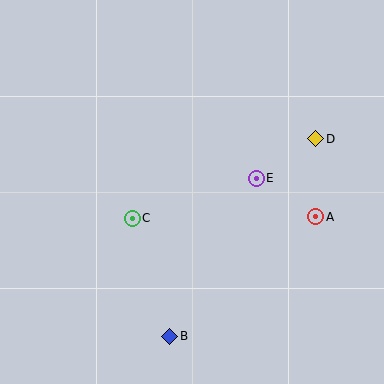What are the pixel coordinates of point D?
Point D is at (316, 139).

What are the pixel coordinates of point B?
Point B is at (170, 336).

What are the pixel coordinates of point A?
Point A is at (316, 217).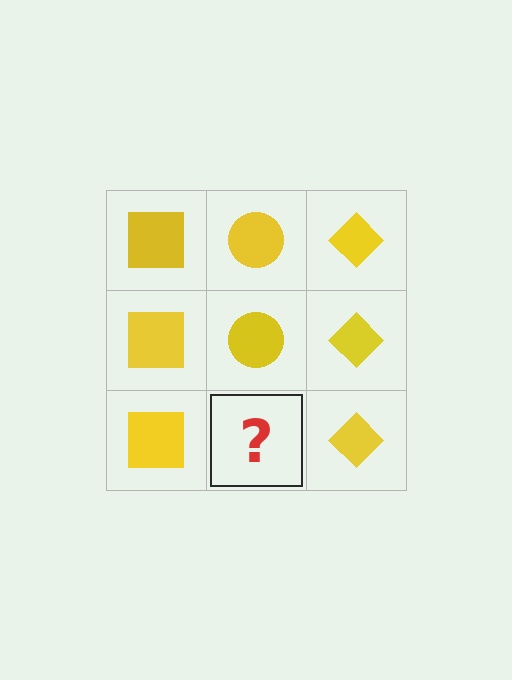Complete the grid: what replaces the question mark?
The question mark should be replaced with a yellow circle.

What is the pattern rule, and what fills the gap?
The rule is that each column has a consistent shape. The gap should be filled with a yellow circle.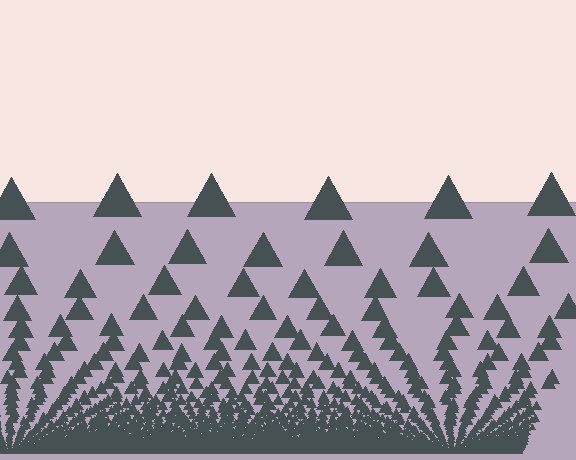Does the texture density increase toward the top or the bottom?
Density increases toward the bottom.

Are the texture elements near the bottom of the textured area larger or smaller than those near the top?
Smaller. The gradient is inverted — elements near the bottom are smaller and denser.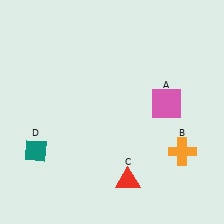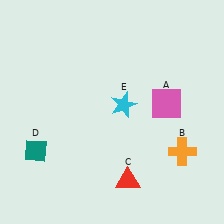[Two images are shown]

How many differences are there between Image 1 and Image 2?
There is 1 difference between the two images.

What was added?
A cyan star (E) was added in Image 2.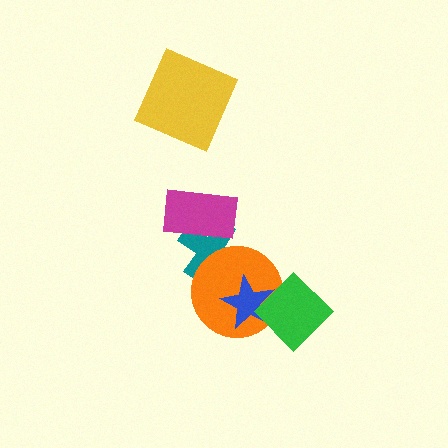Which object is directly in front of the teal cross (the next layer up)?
The orange circle is directly in front of the teal cross.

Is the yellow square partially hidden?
No, no other shape covers it.